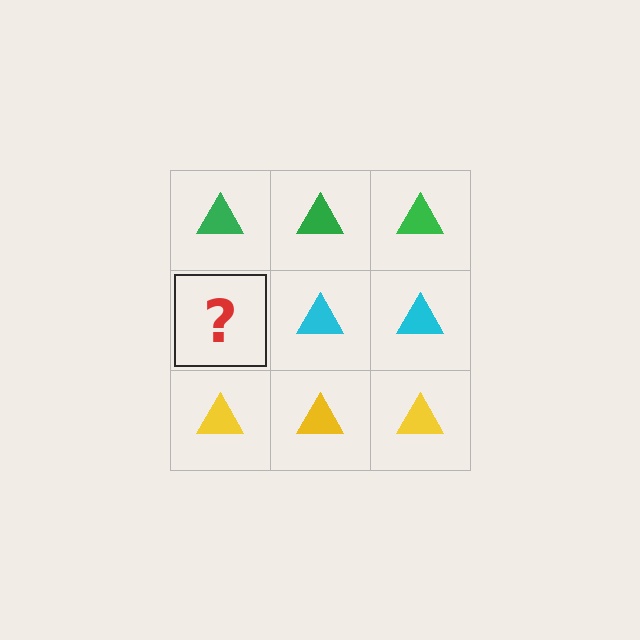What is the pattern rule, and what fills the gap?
The rule is that each row has a consistent color. The gap should be filled with a cyan triangle.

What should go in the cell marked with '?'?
The missing cell should contain a cyan triangle.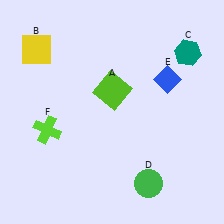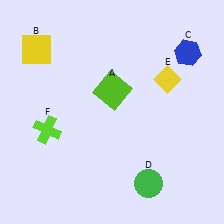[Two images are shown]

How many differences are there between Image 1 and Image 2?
There are 2 differences between the two images.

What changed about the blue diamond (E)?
In Image 1, E is blue. In Image 2, it changed to yellow.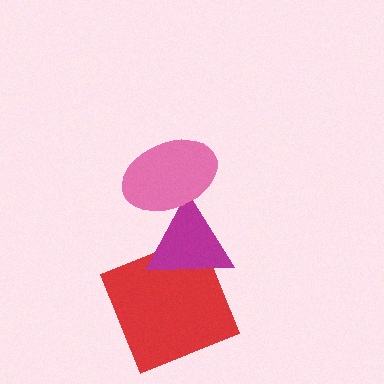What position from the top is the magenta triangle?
The magenta triangle is 2nd from the top.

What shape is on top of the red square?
The magenta triangle is on top of the red square.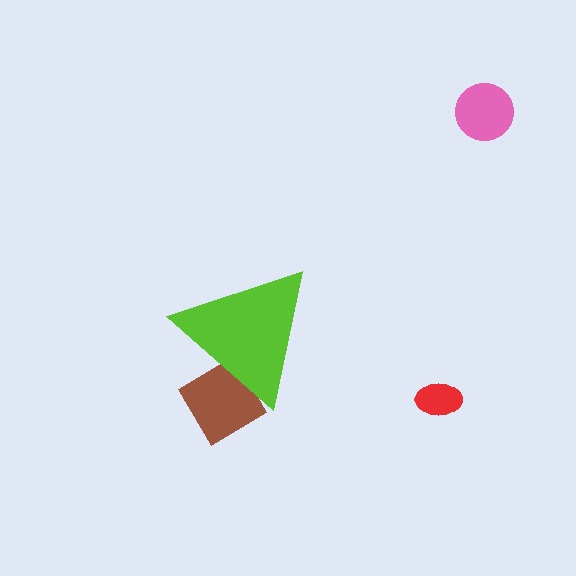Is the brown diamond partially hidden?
Yes, the brown diamond is partially hidden behind the lime triangle.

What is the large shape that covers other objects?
A lime triangle.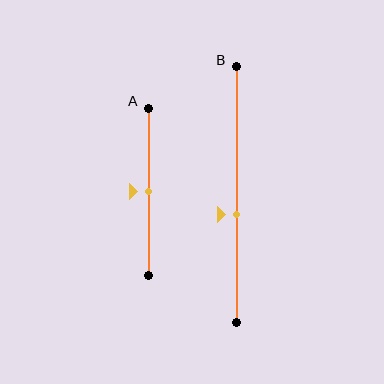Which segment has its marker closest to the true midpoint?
Segment A has its marker closest to the true midpoint.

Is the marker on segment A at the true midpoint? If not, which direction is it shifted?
Yes, the marker on segment A is at the true midpoint.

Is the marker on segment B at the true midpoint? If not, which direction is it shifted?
No, the marker on segment B is shifted downward by about 8% of the segment length.